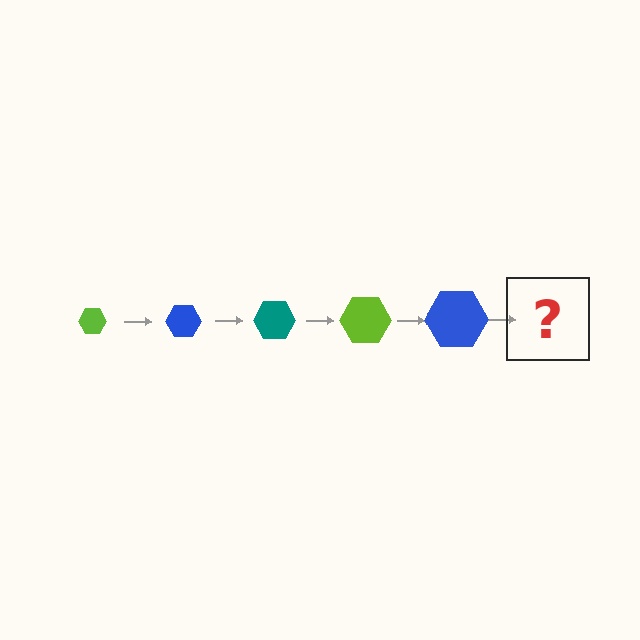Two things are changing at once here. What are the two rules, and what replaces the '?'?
The two rules are that the hexagon grows larger each step and the color cycles through lime, blue, and teal. The '?' should be a teal hexagon, larger than the previous one.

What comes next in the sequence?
The next element should be a teal hexagon, larger than the previous one.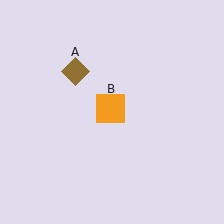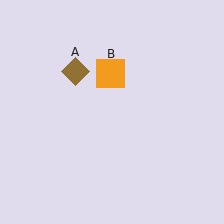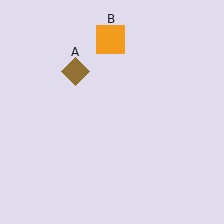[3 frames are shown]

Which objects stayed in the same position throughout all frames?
Brown diamond (object A) remained stationary.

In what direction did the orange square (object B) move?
The orange square (object B) moved up.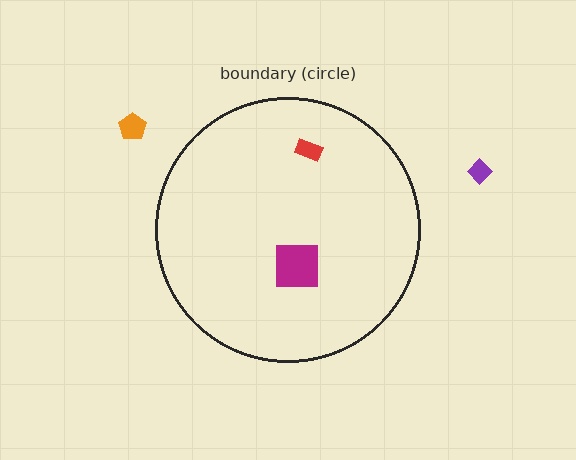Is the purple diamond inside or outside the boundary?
Outside.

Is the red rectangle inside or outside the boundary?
Inside.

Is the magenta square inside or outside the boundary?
Inside.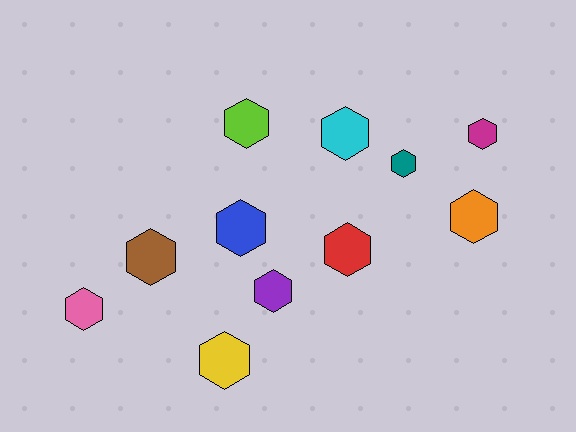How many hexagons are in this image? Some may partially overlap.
There are 11 hexagons.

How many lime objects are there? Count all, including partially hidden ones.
There is 1 lime object.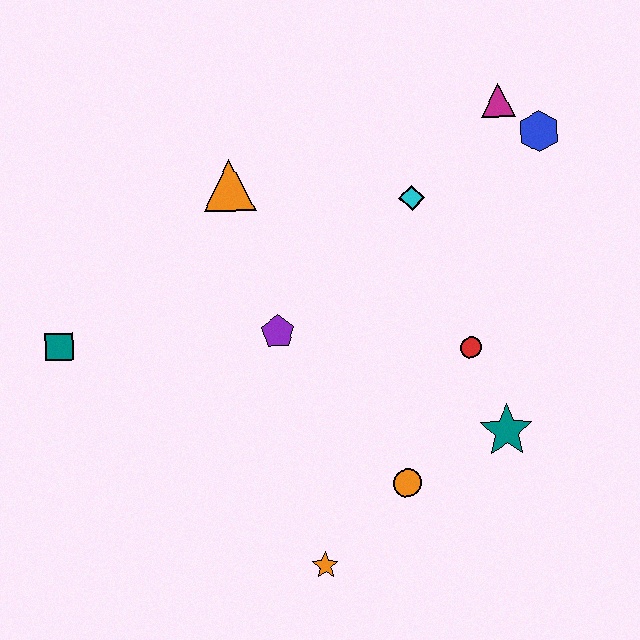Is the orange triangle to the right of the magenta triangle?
No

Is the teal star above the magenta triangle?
No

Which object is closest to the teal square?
The purple pentagon is closest to the teal square.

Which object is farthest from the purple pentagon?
The blue hexagon is farthest from the purple pentagon.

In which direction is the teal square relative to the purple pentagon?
The teal square is to the left of the purple pentagon.